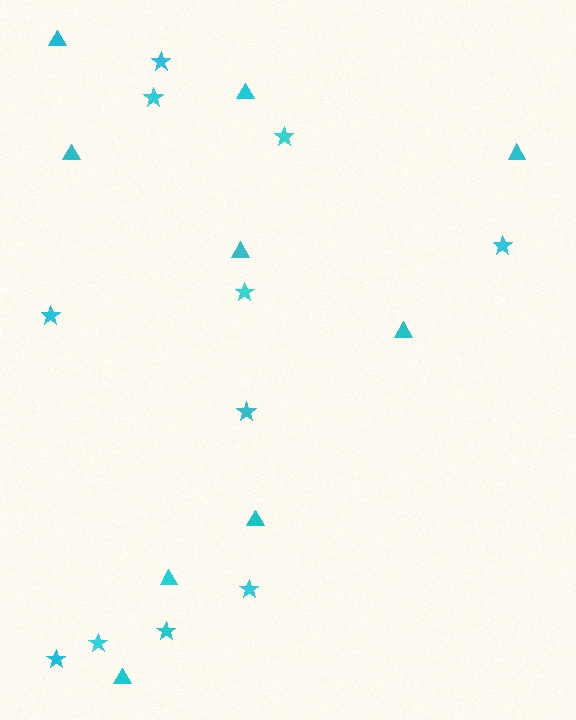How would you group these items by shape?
There are 2 groups: one group of stars (11) and one group of triangles (9).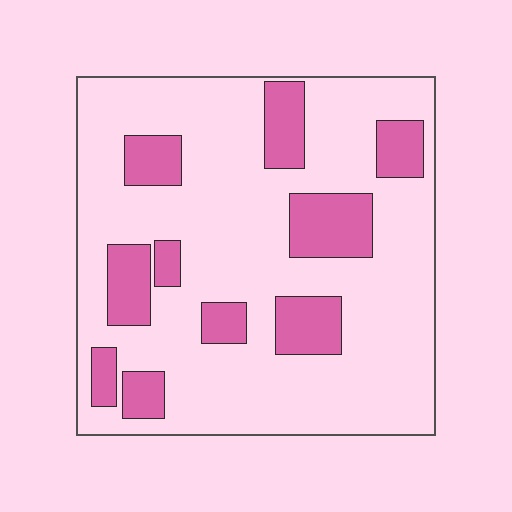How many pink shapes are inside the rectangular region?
10.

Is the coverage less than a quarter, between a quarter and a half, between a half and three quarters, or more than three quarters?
Less than a quarter.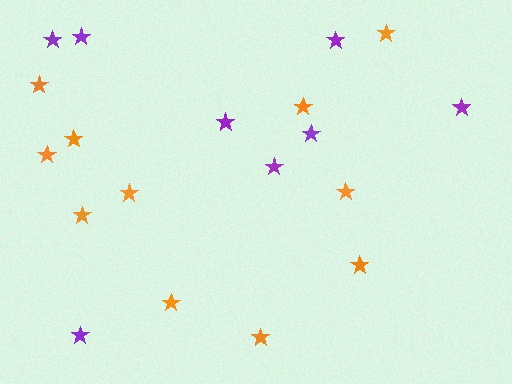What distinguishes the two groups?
There are 2 groups: one group of orange stars (11) and one group of purple stars (8).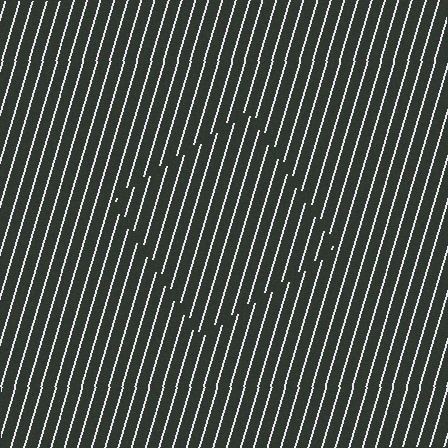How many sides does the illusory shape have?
4 sides — the line-ends trace a square.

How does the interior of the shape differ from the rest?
The interior of the shape contains the same grating, shifted by half a period — the contour is defined by the phase discontinuity where line-ends from the inner and outer gratings abut.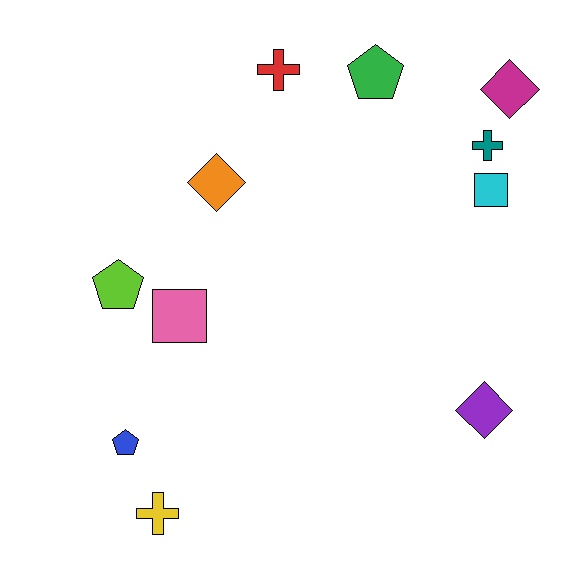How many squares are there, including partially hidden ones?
There are 2 squares.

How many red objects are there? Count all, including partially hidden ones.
There is 1 red object.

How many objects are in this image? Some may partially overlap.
There are 11 objects.